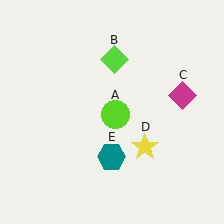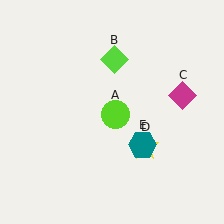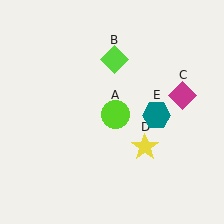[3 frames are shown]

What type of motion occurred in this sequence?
The teal hexagon (object E) rotated counterclockwise around the center of the scene.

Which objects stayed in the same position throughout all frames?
Lime circle (object A) and lime diamond (object B) and magenta diamond (object C) and yellow star (object D) remained stationary.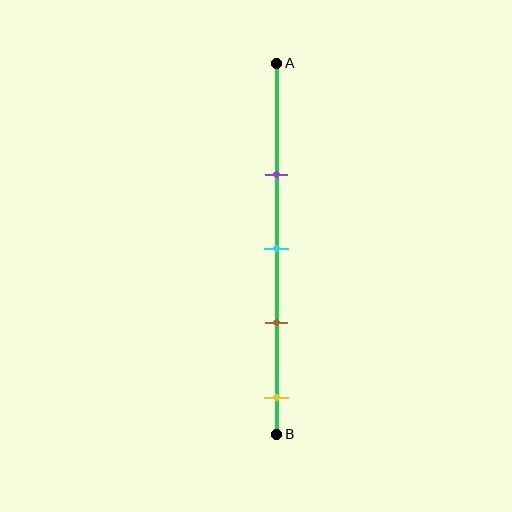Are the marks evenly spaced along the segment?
Yes, the marks are approximately evenly spaced.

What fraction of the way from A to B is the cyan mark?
The cyan mark is approximately 50% (0.5) of the way from A to B.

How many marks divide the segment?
There are 4 marks dividing the segment.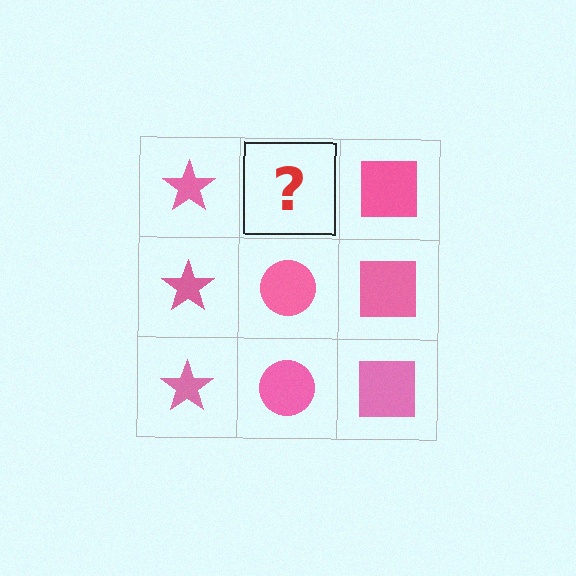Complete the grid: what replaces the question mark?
The question mark should be replaced with a pink circle.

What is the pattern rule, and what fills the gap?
The rule is that each column has a consistent shape. The gap should be filled with a pink circle.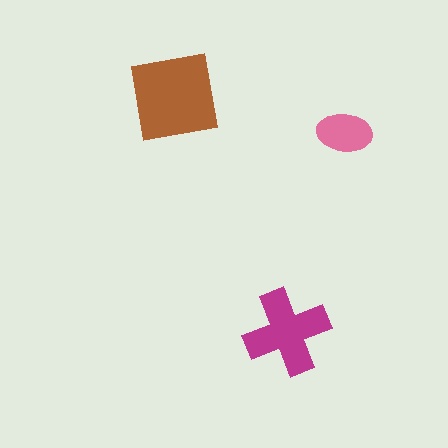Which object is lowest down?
The magenta cross is bottommost.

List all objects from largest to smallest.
The brown square, the magenta cross, the pink ellipse.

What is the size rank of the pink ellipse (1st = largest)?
3rd.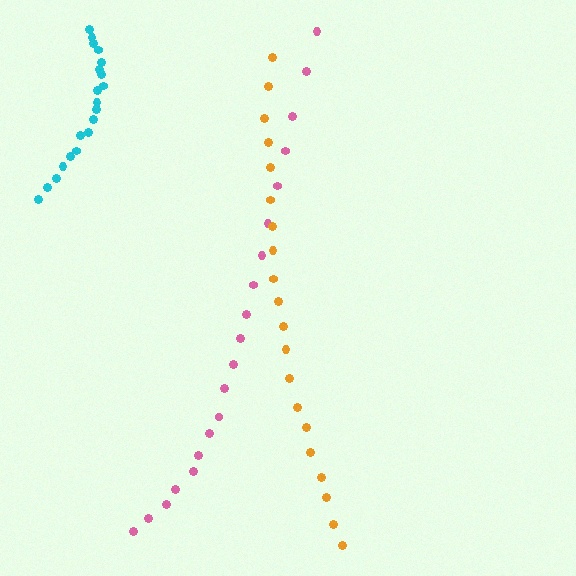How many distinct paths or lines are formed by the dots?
There are 3 distinct paths.